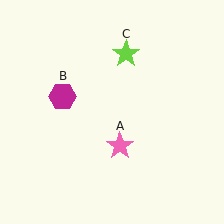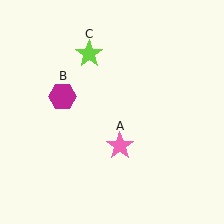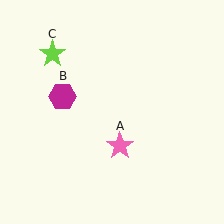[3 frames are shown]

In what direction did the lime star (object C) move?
The lime star (object C) moved left.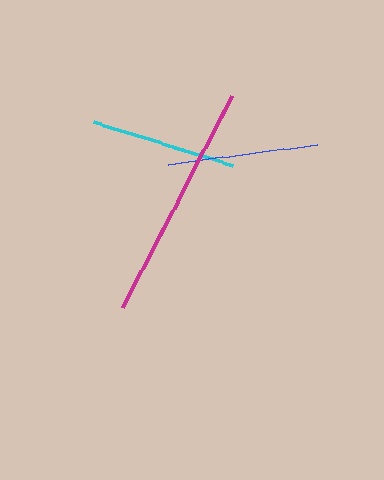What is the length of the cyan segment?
The cyan segment is approximately 146 pixels long.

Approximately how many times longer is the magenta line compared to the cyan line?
The magenta line is approximately 1.6 times the length of the cyan line.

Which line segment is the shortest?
The cyan line is the shortest at approximately 146 pixels.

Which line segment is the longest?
The magenta line is the longest at approximately 239 pixels.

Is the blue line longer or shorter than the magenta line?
The magenta line is longer than the blue line.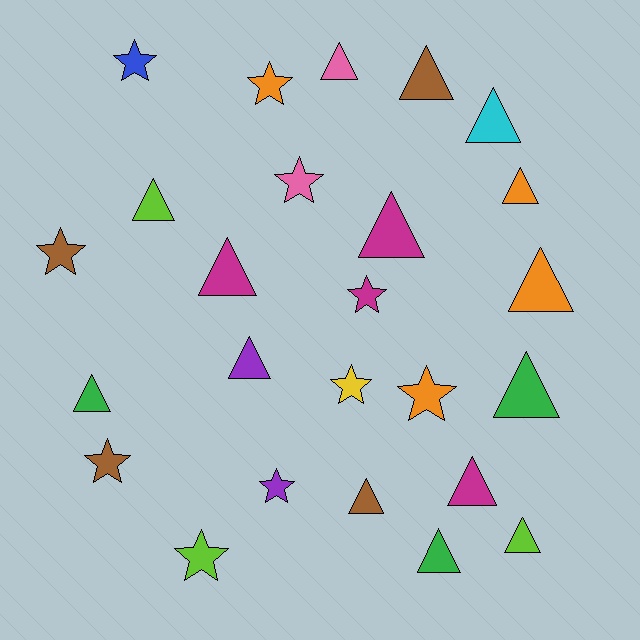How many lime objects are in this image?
There are 3 lime objects.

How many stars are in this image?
There are 10 stars.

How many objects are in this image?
There are 25 objects.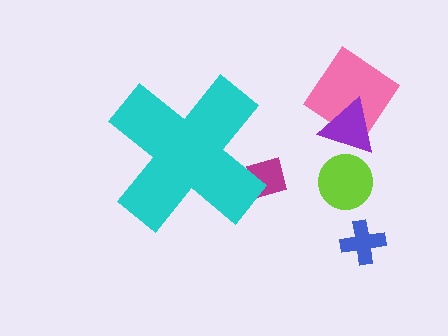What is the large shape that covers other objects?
A cyan cross.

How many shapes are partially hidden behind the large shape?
1 shape is partially hidden.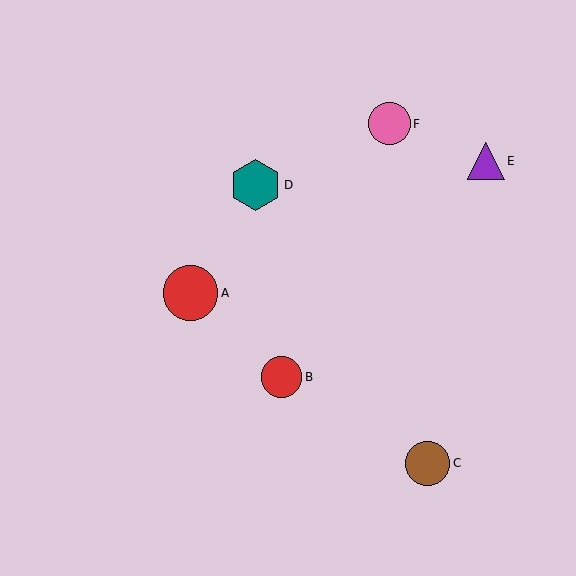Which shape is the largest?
The red circle (labeled A) is the largest.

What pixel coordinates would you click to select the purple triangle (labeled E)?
Click at (486, 161) to select the purple triangle E.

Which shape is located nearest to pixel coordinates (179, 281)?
The red circle (labeled A) at (190, 293) is nearest to that location.